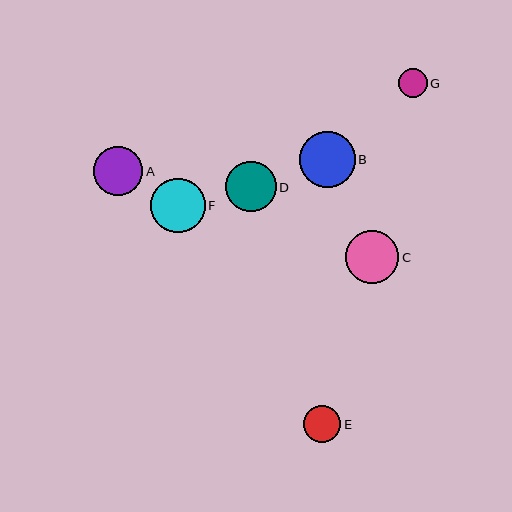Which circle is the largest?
Circle B is the largest with a size of approximately 56 pixels.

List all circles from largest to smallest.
From largest to smallest: B, F, C, D, A, E, G.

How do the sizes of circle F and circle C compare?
Circle F and circle C are approximately the same size.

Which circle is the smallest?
Circle G is the smallest with a size of approximately 28 pixels.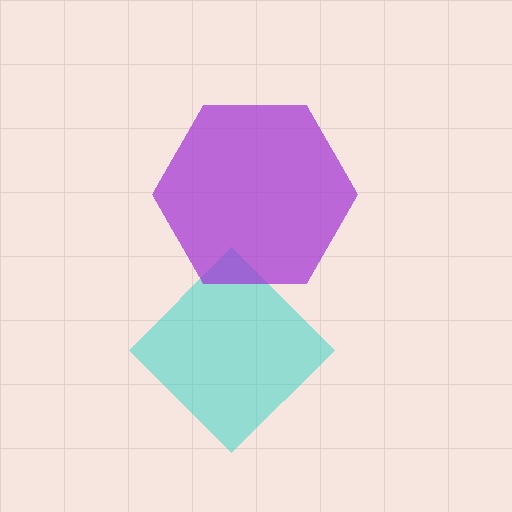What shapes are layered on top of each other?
The layered shapes are: a cyan diamond, a purple hexagon.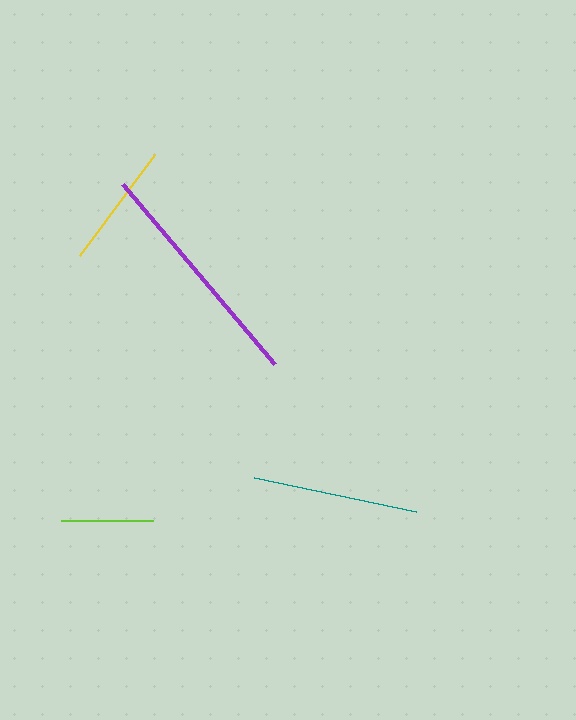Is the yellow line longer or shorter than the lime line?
The yellow line is longer than the lime line.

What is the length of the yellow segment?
The yellow segment is approximately 126 pixels long.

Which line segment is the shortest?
The lime line is the shortest at approximately 92 pixels.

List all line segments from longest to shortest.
From longest to shortest: purple, teal, yellow, lime.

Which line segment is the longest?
The purple line is the longest at approximately 236 pixels.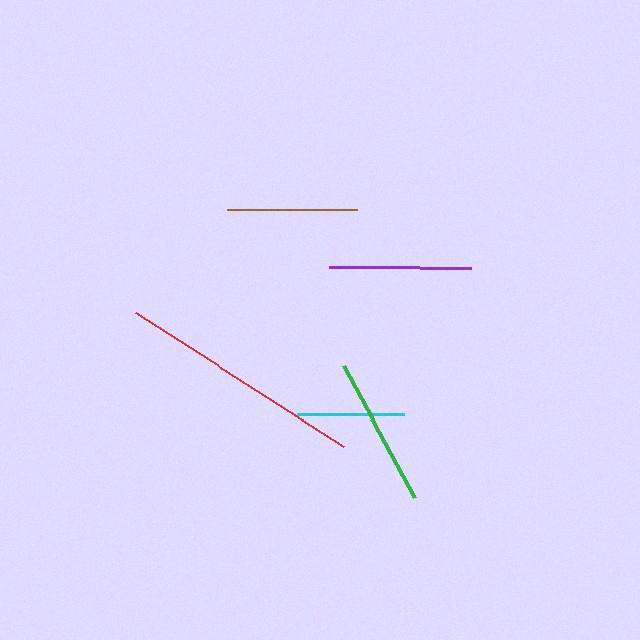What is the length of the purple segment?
The purple segment is approximately 142 pixels long.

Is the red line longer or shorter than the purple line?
The red line is longer than the purple line.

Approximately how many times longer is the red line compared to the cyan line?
The red line is approximately 2.3 times the length of the cyan line.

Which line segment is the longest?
The red line is the longest at approximately 248 pixels.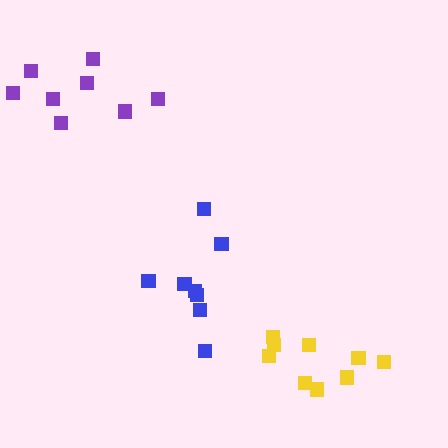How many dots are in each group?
Group 1: 9 dots, Group 2: 8 dots, Group 3: 8 dots (25 total).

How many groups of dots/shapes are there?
There are 3 groups.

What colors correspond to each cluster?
The clusters are colored: yellow, blue, purple.